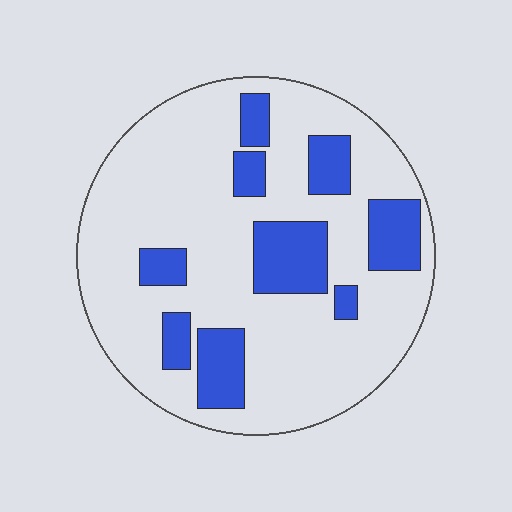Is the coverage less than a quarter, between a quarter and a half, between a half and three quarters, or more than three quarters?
Less than a quarter.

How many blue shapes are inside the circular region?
9.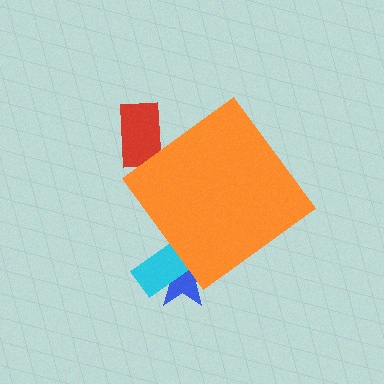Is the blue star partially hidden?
Yes, the blue star is partially hidden behind the orange diamond.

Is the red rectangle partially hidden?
Yes, the red rectangle is partially hidden behind the orange diamond.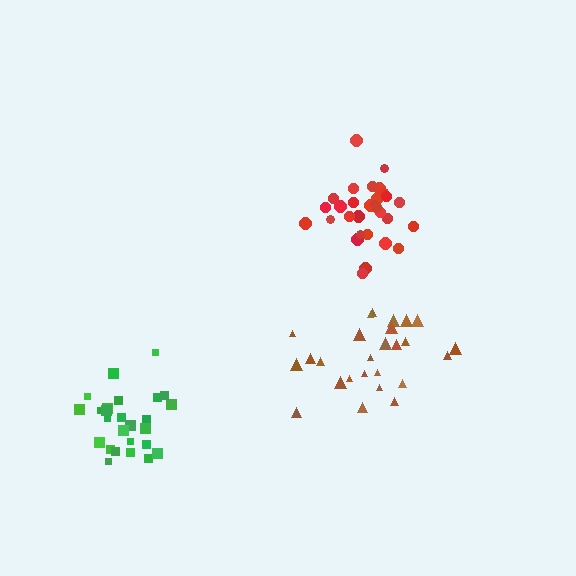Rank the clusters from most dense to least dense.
green, red, brown.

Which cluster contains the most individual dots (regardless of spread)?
Red (30).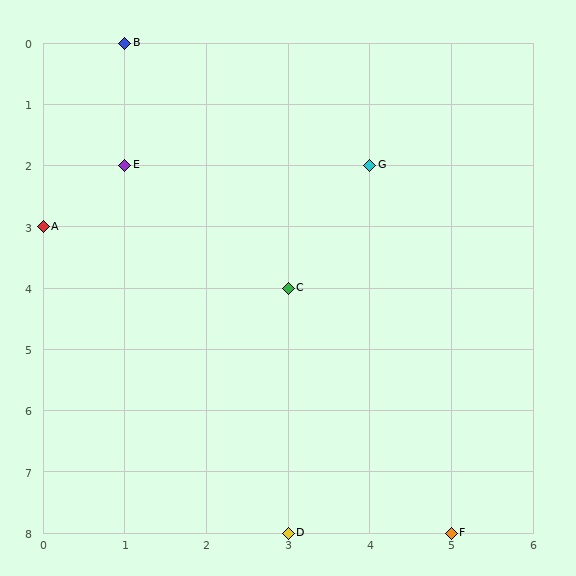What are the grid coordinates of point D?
Point D is at grid coordinates (3, 8).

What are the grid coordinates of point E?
Point E is at grid coordinates (1, 2).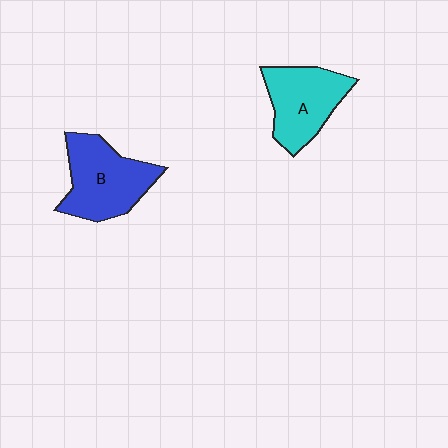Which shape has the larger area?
Shape B (blue).